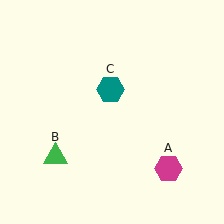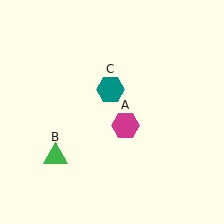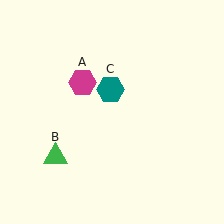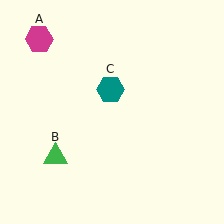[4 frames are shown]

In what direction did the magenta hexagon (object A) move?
The magenta hexagon (object A) moved up and to the left.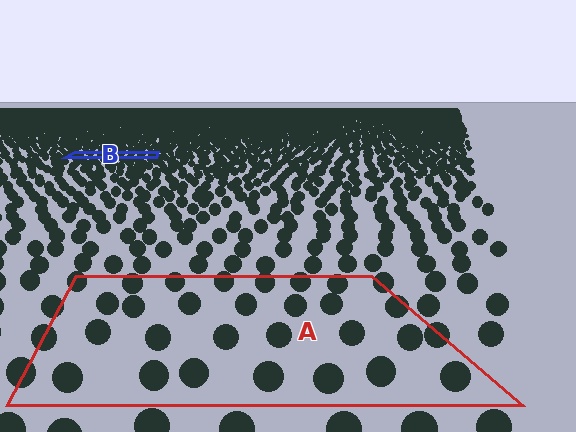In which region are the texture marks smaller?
The texture marks are smaller in region B, because it is farther away.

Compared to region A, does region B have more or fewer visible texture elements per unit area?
Region B has more texture elements per unit area — they are packed more densely because it is farther away.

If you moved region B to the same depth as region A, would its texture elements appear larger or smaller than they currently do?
They would appear larger. At a closer depth, the same texture elements are projected at a bigger on-screen size.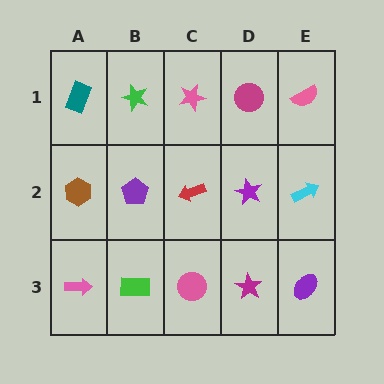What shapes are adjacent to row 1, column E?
A cyan arrow (row 2, column E), a magenta circle (row 1, column D).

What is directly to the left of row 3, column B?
A pink arrow.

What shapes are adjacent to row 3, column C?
A red arrow (row 2, column C), a green rectangle (row 3, column B), a magenta star (row 3, column D).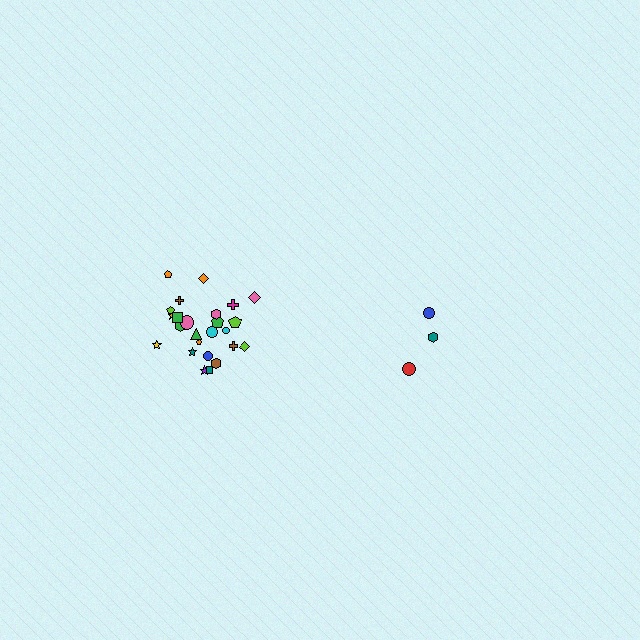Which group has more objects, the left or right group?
The left group.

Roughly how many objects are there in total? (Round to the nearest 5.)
Roughly 30 objects in total.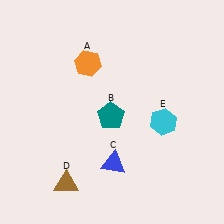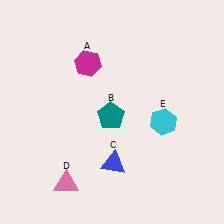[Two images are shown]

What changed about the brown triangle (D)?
In Image 1, D is brown. In Image 2, it changed to pink.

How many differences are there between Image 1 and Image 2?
There are 2 differences between the two images.